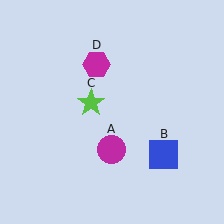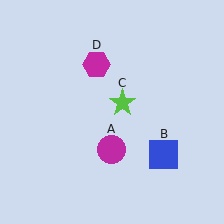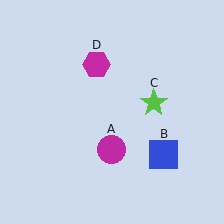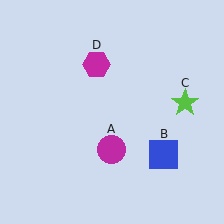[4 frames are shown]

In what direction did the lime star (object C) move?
The lime star (object C) moved right.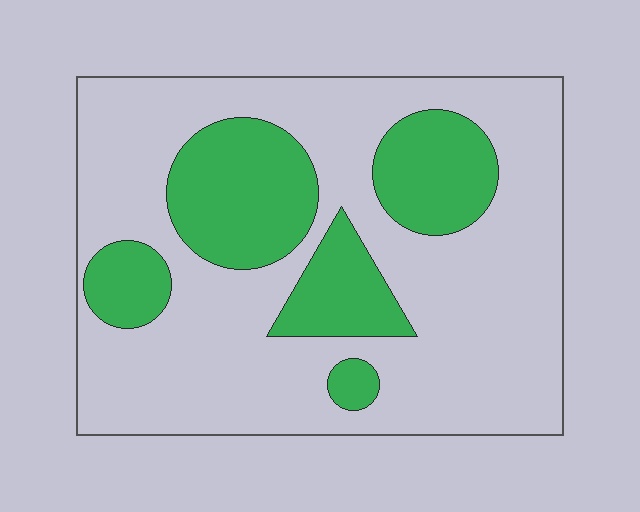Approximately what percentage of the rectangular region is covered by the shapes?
Approximately 30%.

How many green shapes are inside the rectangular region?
5.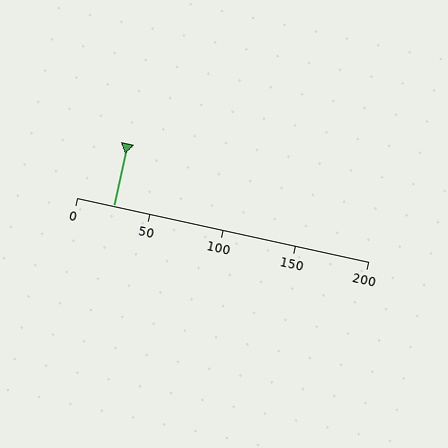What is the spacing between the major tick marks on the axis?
The major ticks are spaced 50 apart.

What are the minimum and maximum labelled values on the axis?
The axis runs from 0 to 200.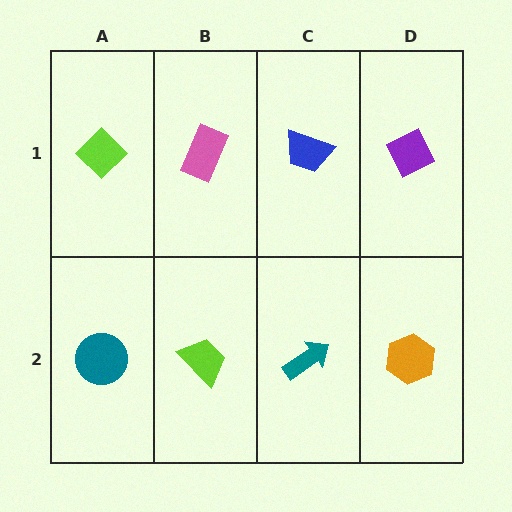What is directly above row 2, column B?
A pink rectangle.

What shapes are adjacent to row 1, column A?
A teal circle (row 2, column A), a pink rectangle (row 1, column B).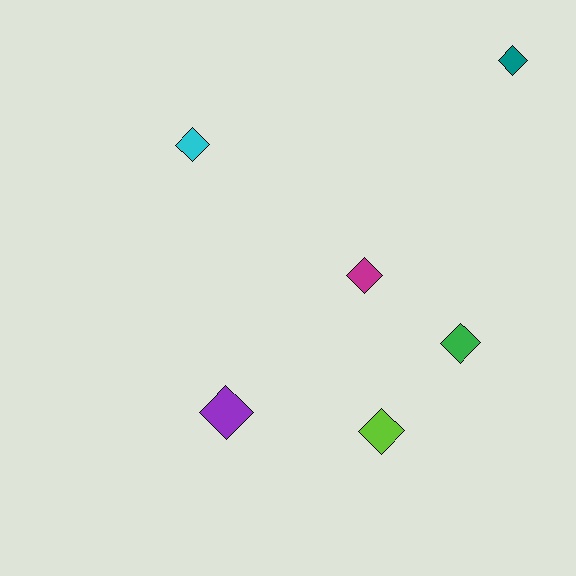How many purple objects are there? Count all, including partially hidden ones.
There is 1 purple object.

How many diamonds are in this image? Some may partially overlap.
There are 6 diamonds.